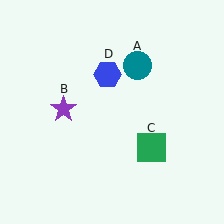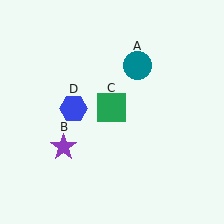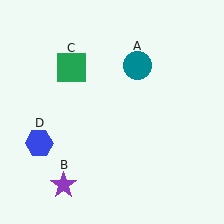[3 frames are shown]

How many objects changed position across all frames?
3 objects changed position: purple star (object B), green square (object C), blue hexagon (object D).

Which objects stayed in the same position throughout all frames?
Teal circle (object A) remained stationary.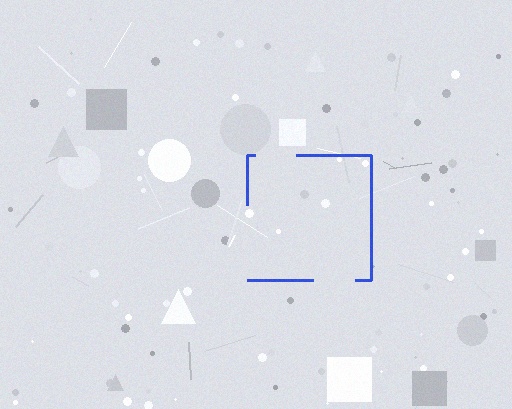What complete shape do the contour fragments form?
The contour fragments form a square.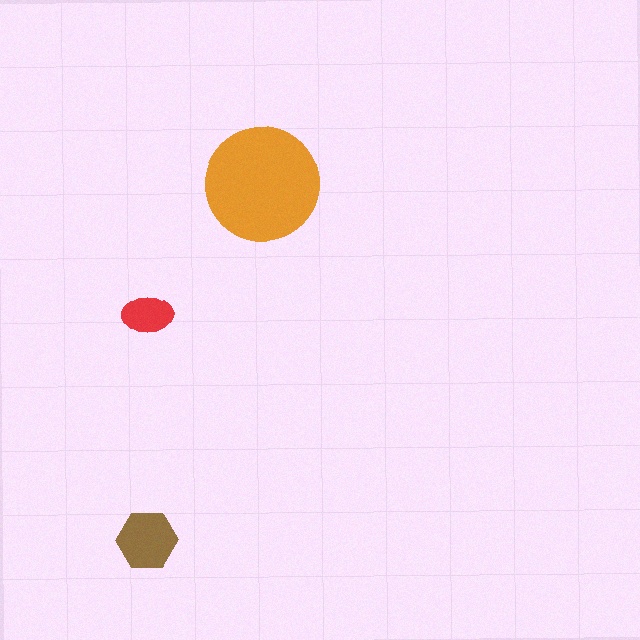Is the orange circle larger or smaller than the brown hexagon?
Larger.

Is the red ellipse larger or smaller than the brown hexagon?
Smaller.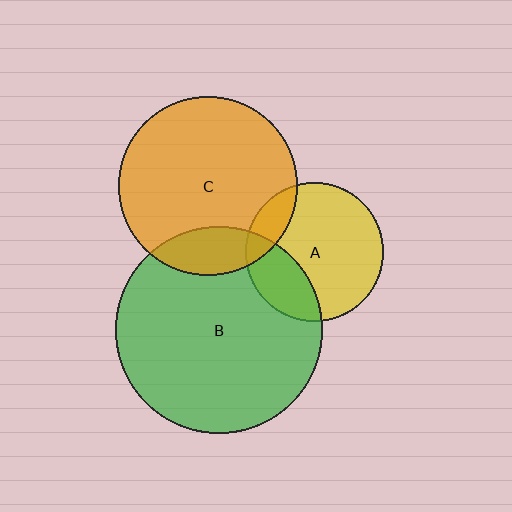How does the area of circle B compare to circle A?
Approximately 2.2 times.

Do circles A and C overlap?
Yes.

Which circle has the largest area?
Circle B (green).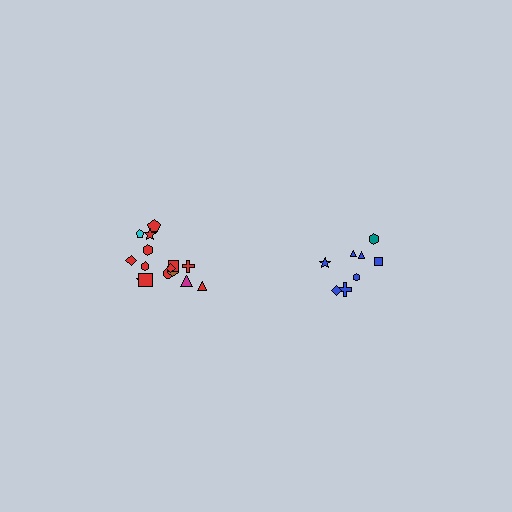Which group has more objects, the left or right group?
The left group.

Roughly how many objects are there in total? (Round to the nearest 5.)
Roughly 25 objects in total.